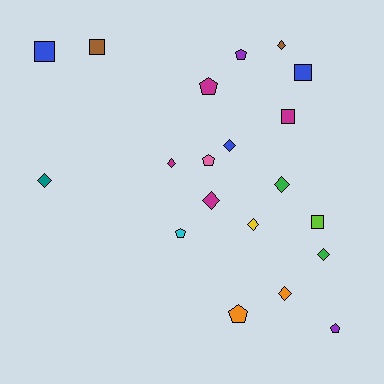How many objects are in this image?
There are 20 objects.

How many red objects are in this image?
There are no red objects.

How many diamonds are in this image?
There are 9 diamonds.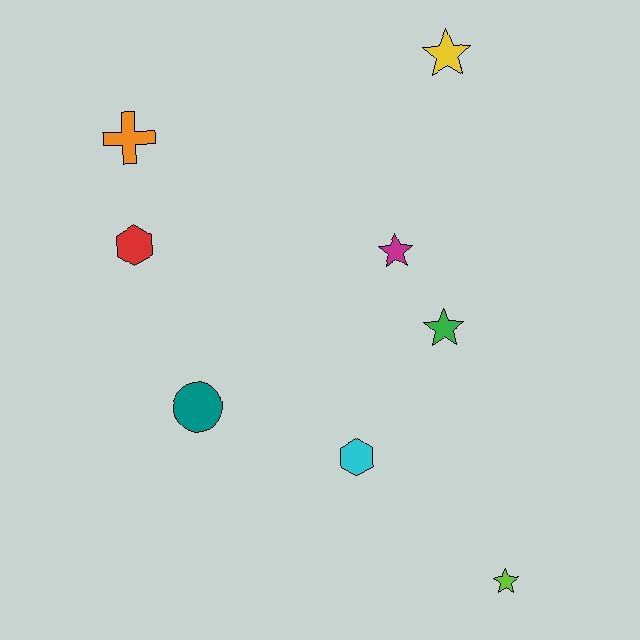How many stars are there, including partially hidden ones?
There are 4 stars.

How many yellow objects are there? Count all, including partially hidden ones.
There is 1 yellow object.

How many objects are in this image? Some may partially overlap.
There are 8 objects.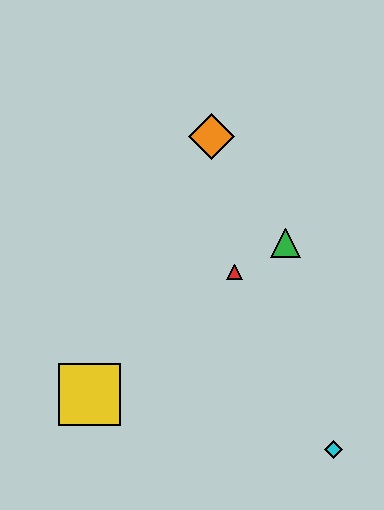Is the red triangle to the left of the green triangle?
Yes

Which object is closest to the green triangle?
The red triangle is closest to the green triangle.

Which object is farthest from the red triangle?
The cyan diamond is farthest from the red triangle.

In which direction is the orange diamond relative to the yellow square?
The orange diamond is above the yellow square.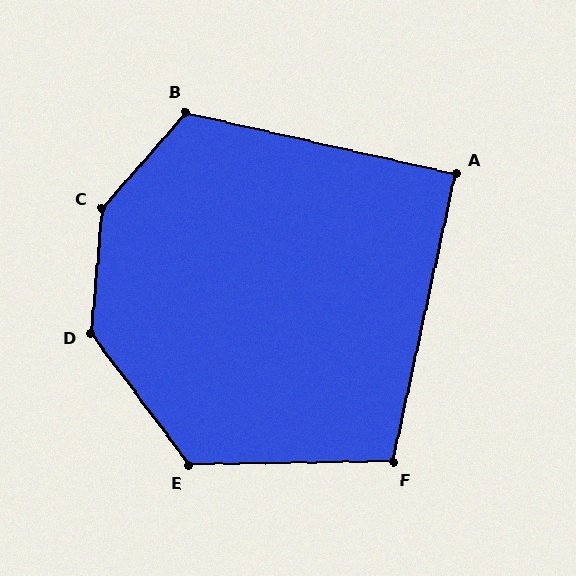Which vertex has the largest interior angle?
C, at approximately 144 degrees.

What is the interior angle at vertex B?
Approximately 119 degrees (obtuse).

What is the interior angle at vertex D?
Approximately 138 degrees (obtuse).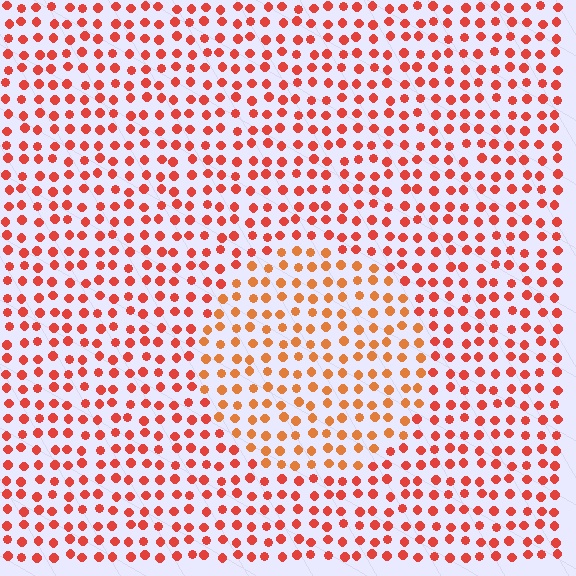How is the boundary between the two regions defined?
The boundary is defined purely by a slight shift in hue (about 22 degrees). Spacing, size, and orientation are identical on both sides.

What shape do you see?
I see a circle.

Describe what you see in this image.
The image is filled with small red elements in a uniform arrangement. A circle-shaped region is visible where the elements are tinted to a slightly different hue, forming a subtle color boundary.